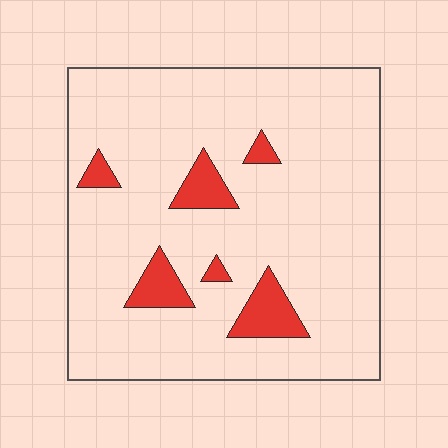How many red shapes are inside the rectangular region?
6.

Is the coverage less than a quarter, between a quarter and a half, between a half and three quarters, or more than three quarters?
Less than a quarter.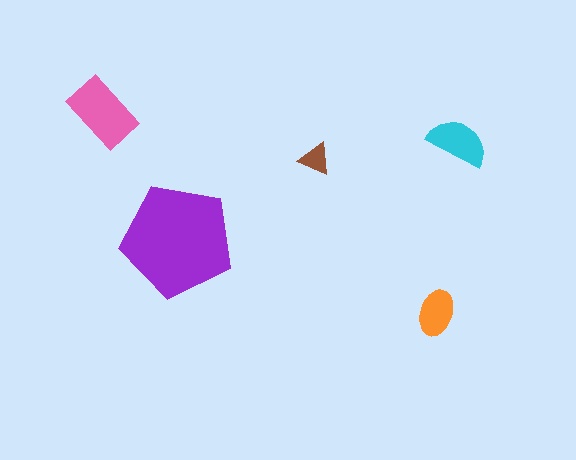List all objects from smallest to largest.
The brown triangle, the orange ellipse, the cyan semicircle, the pink rectangle, the purple pentagon.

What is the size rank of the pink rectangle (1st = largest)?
2nd.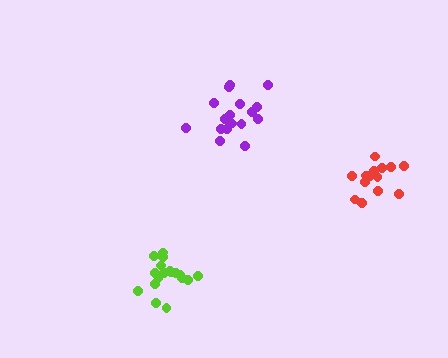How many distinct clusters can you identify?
There are 3 distinct clusters.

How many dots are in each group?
Group 1: 17 dots, Group 2: 18 dots, Group 3: 14 dots (49 total).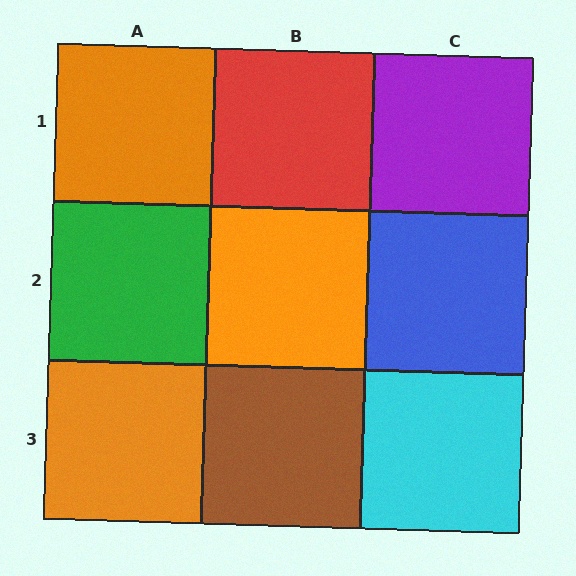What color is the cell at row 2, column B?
Orange.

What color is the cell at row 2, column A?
Green.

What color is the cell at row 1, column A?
Orange.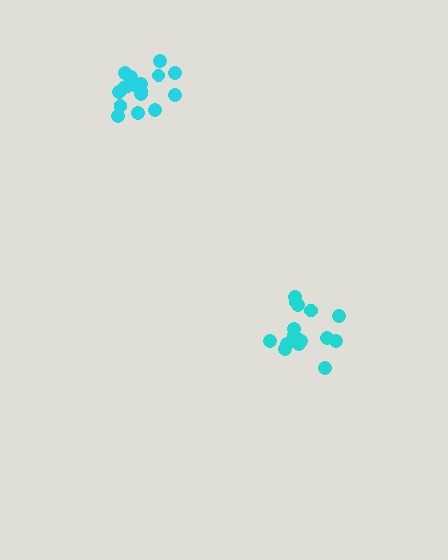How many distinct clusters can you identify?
There are 2 distinct clusters.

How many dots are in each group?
Group 1: 16 dots, Group 2: 17 dots (33 total).